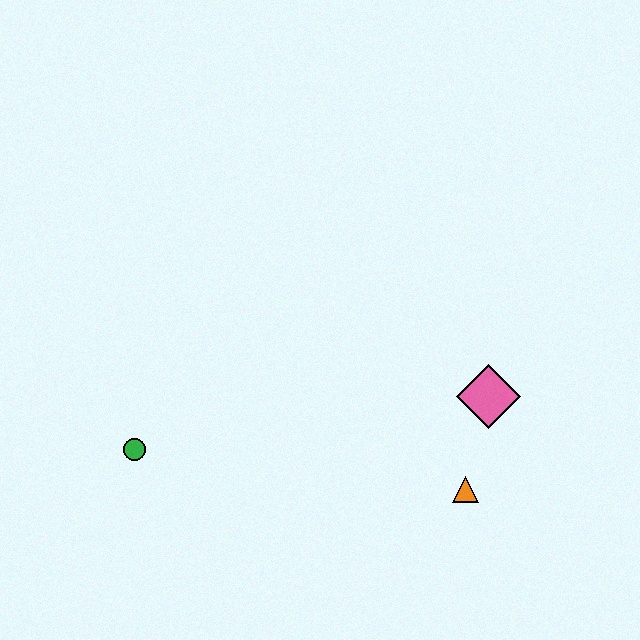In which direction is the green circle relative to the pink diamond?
The green circle is to the left of the pink diamond.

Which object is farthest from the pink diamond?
The green circle is farthest from the pink diamond.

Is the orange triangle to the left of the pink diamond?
Yes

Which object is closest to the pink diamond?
The orange triangle is closest to the pink diamond.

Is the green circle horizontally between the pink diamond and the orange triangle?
No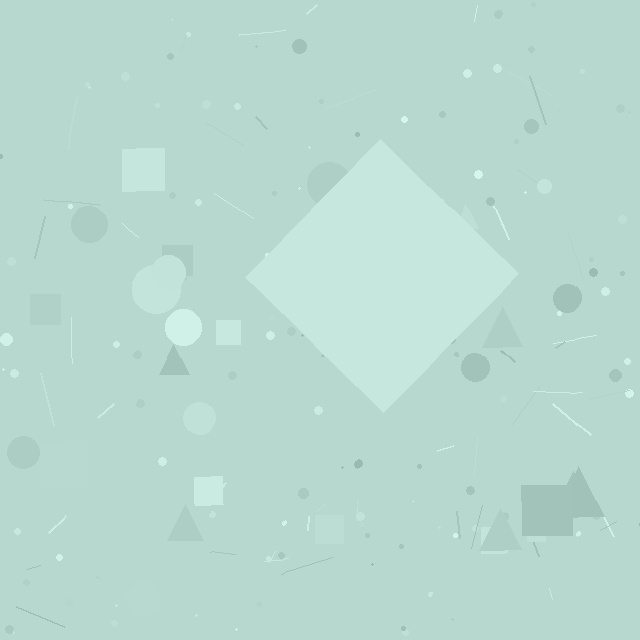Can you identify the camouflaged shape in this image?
The camouflaged shape is a diamond.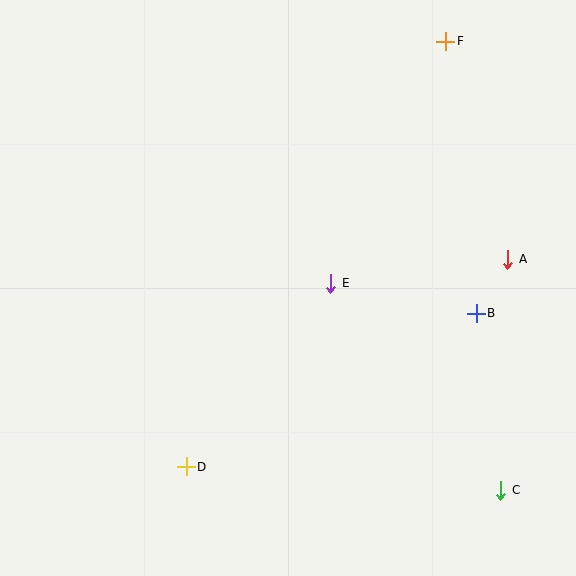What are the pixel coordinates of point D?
Point D is at (186, 467).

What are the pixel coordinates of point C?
Point C is at (501, 490).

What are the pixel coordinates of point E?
Point E is at (331, 283).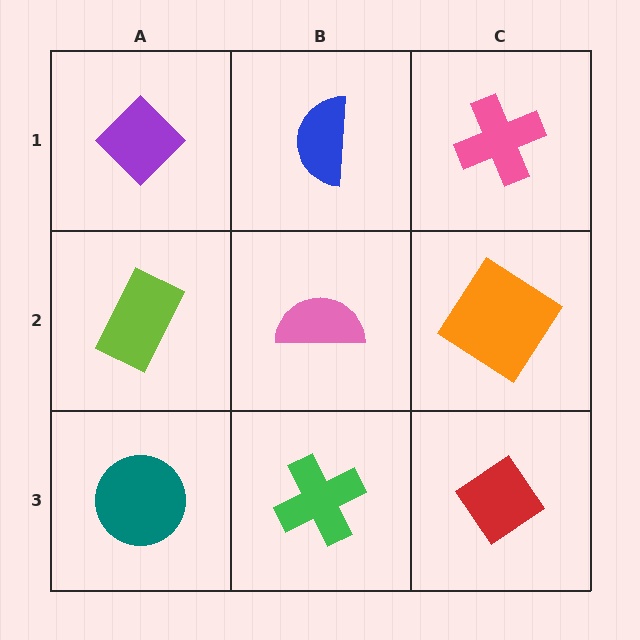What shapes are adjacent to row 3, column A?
A lime rectangle (row 2, column A), a green cross (row 3, column B).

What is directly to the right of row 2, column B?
An orange diamond.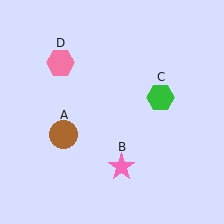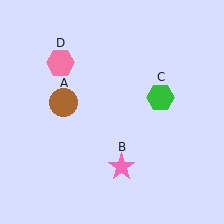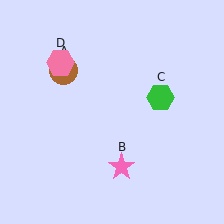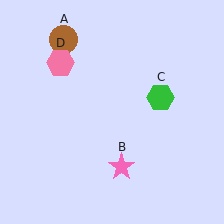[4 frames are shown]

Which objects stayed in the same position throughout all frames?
Pink star (object B) and green hexagon (object C) and pink hexagon (object D) remained stationary.